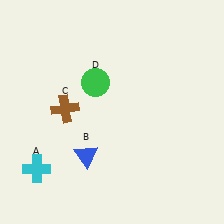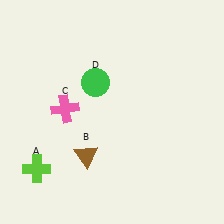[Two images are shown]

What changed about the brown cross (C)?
In Image 1, C is brown. In Image 2, it changed to pink.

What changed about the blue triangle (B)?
In Image 1, B is blue. In Image 2, it changed to brown.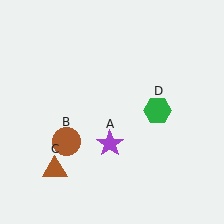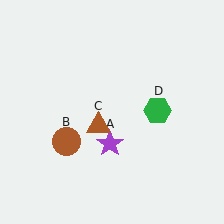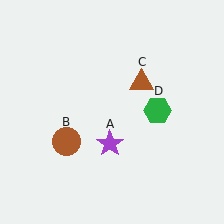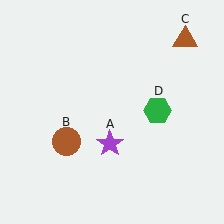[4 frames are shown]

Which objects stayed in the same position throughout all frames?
Purple star (object A) and brown circle (object B) and green hexagon (object D) remained stationary.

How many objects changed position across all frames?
1 object changed position: brown triangle (object C).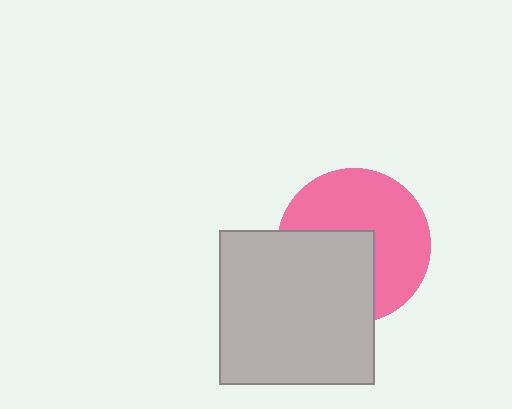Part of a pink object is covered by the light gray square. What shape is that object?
It is a circle.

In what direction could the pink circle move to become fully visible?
The pink circle could move toward the upper-right. That would shift it out from behind the light gray square entirely.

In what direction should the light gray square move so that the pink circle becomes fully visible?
The light gray square should move toward the lower-left. That is the shortest direction to clear the overlap and leave the pink circle fully visible.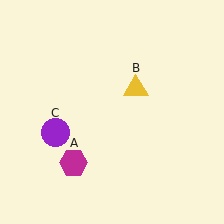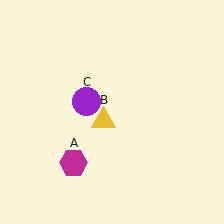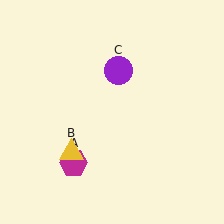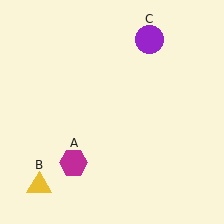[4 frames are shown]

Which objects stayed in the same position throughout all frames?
Magenta hexagon (object A) remained stationary.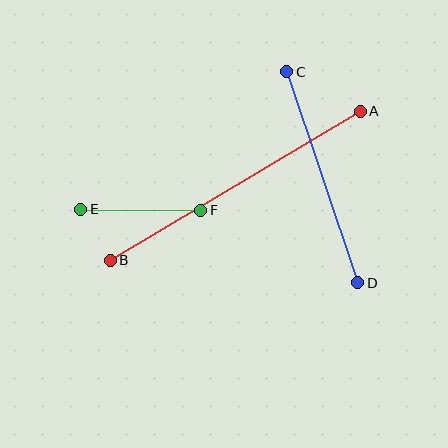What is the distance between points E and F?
The distance is approximately 120 pixels.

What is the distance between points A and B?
The distance is approximately 291 pixels.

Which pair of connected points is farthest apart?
Points A and B are farthest apart.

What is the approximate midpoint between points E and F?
The midpoint is at approximately (141, 210) pixels.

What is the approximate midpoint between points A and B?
The midpoint is at approximately (235, 186) pixels.